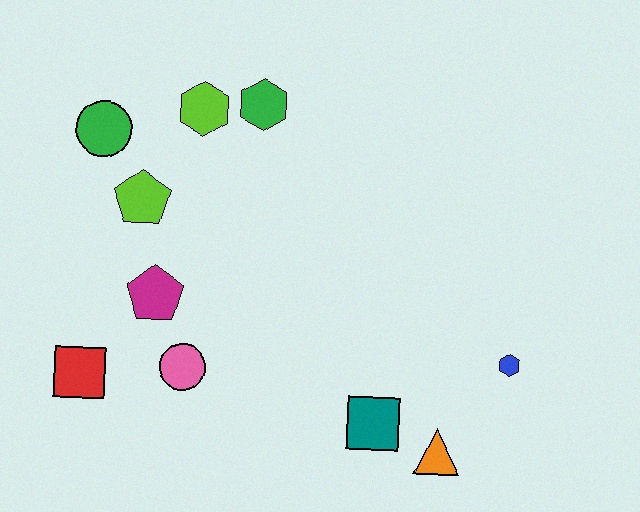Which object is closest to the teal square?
The orange triangle is closest to the teal square.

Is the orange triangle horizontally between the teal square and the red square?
No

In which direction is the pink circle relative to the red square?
The pink circle is to the right of the red square.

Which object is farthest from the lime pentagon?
The blue hexagon is farthest from the lime pentagon.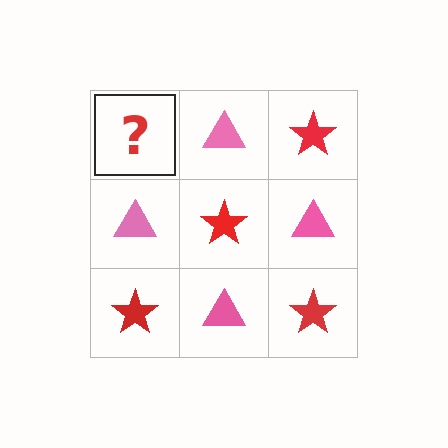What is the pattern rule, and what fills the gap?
The rule is that it alternates red star and pink triangle in a checkerboard pattern. The gap should be filled with a red star.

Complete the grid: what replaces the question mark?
The question mark should be replaced with a red star.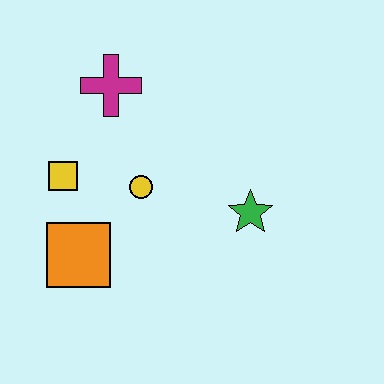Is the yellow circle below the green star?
No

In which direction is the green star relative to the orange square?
The green star is to the right of the orange square.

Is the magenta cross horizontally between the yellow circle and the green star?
No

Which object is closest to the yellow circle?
The yellow square is closest to the yellow circle.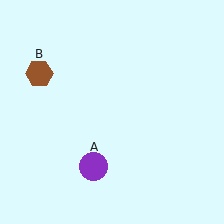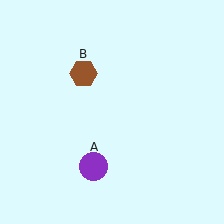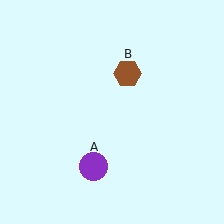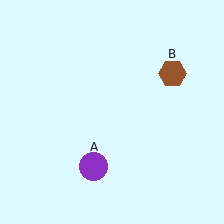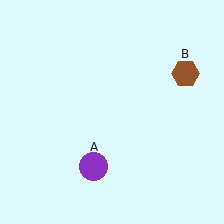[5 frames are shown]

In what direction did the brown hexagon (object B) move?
The brown hexagon (object B) moved right.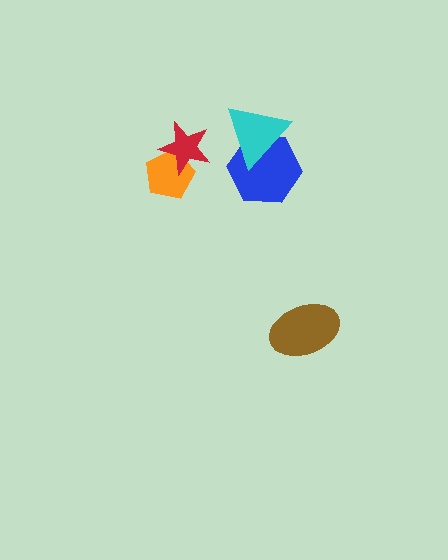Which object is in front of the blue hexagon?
The cyan triangle is in front of the blue hexagon.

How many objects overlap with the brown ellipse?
0 objects overlap with the brown ellipse.